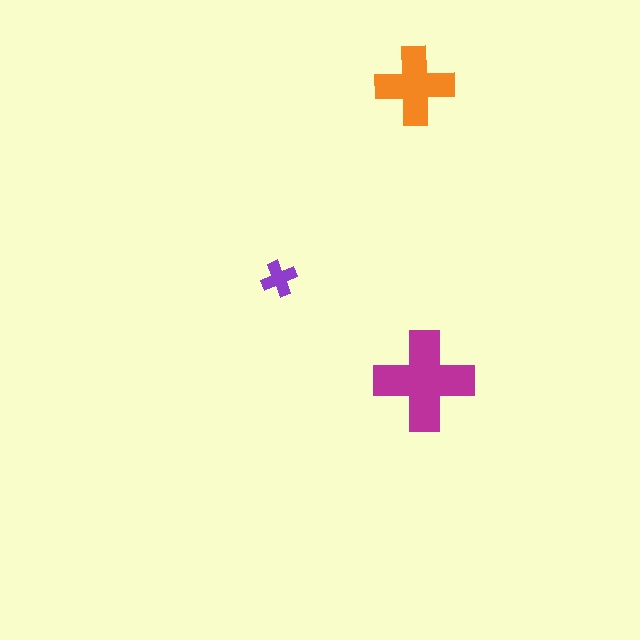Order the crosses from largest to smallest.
the magenta one, the orange one, the purple one.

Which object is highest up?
The orange cross is topmost.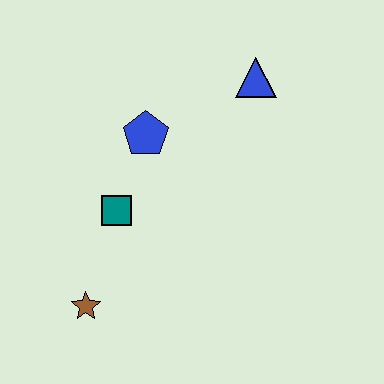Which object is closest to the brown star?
The teal square is closest to the brown star.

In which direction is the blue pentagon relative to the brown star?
The blue pentagon is above the brown star.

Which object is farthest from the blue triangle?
The brown star is farthest from the blue triangle.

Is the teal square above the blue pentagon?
No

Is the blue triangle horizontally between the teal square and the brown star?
No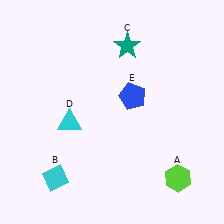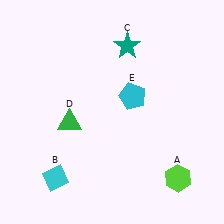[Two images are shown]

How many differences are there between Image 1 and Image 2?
There are 2 differences between the two images.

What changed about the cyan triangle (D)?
In Image 1, D is cyan. In Image 2, it changed to green.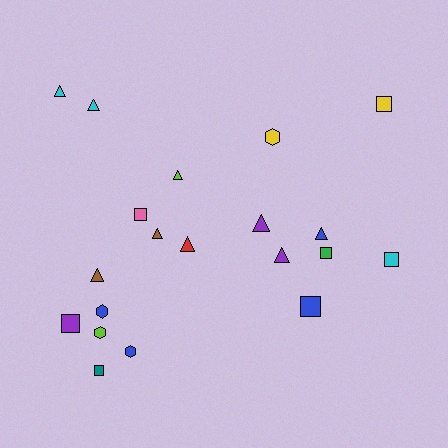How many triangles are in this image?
There are 9 triangles.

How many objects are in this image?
There are 20 objects.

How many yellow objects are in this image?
There are 2 yellow objects.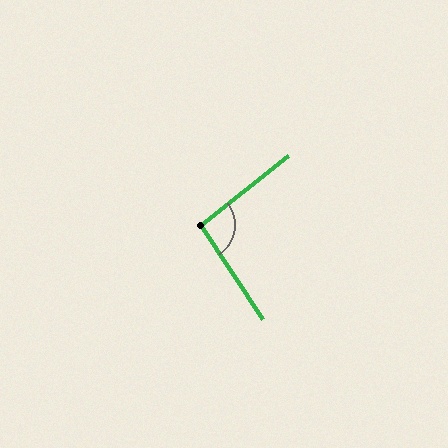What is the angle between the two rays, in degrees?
Approximately 95 degrees.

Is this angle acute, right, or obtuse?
It is obtuse.